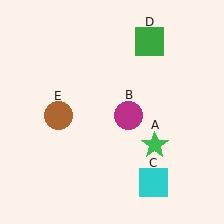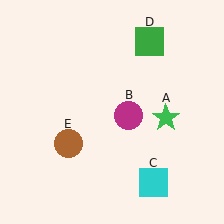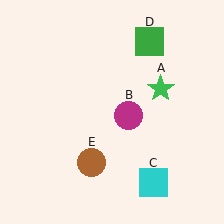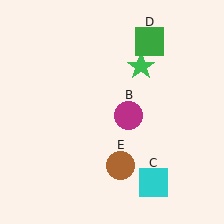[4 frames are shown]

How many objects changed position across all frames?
2 objects changed position: green star (object A), brown circle (object E).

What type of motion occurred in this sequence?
The green star (object A), brown circle (object E) rotated counterclockwise around the center of the scene.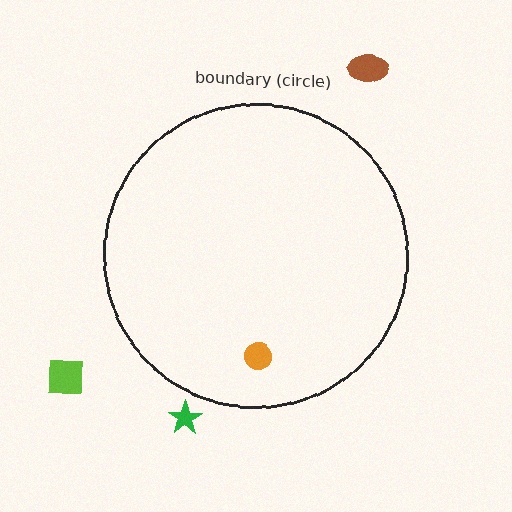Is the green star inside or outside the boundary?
Outside.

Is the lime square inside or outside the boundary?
Outside.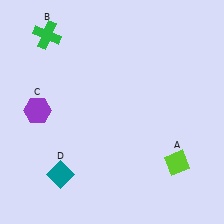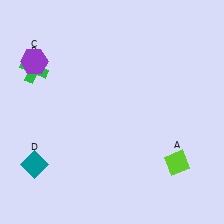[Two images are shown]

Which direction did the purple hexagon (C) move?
The purple hexagon (C) moved up.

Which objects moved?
The objects that moved are: the green cross (B), the purple hexagon (C), the teal diamond (D).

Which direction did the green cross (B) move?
The green cross (B) moved down.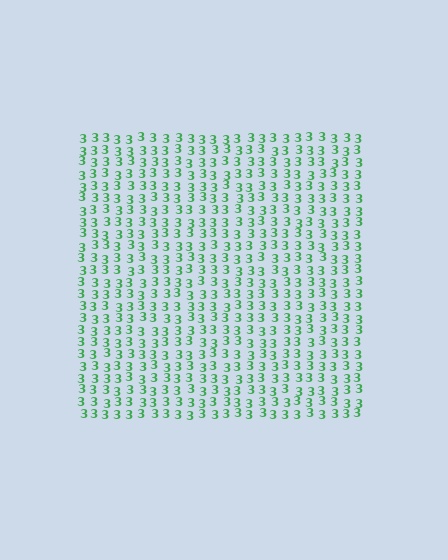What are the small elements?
The small elements are digit 3's.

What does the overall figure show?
The overall figure shows a square.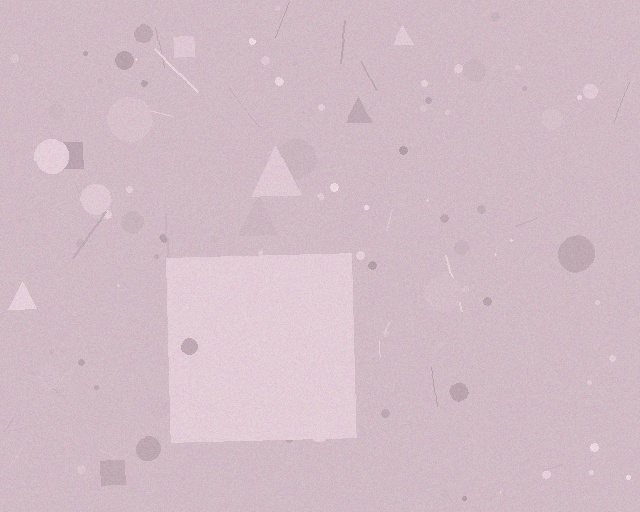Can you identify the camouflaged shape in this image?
The camouflaged shape is a square.